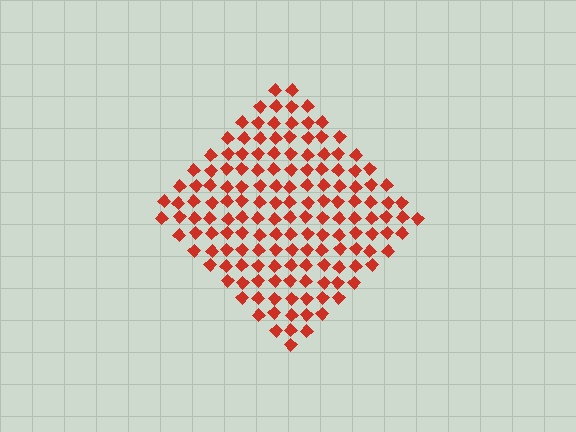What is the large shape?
The large shape is a diamond.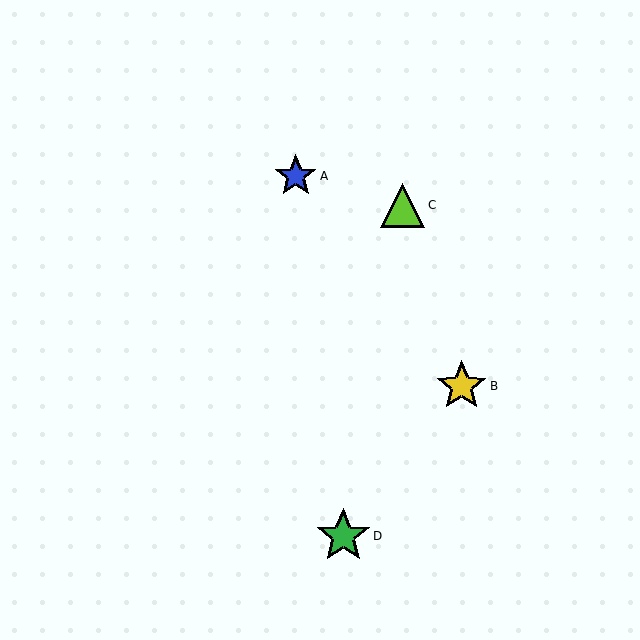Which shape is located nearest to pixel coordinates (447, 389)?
The yellow star (labeled B) at (462, 386) is nearest to that location.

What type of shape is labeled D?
Shape D is a green star.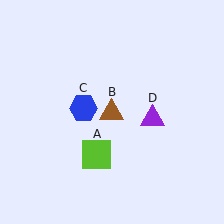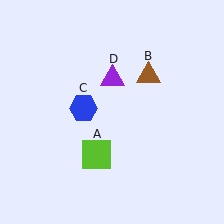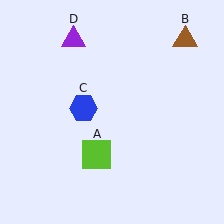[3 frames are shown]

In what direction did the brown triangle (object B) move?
The brown triangle (object B) moved up and to the right.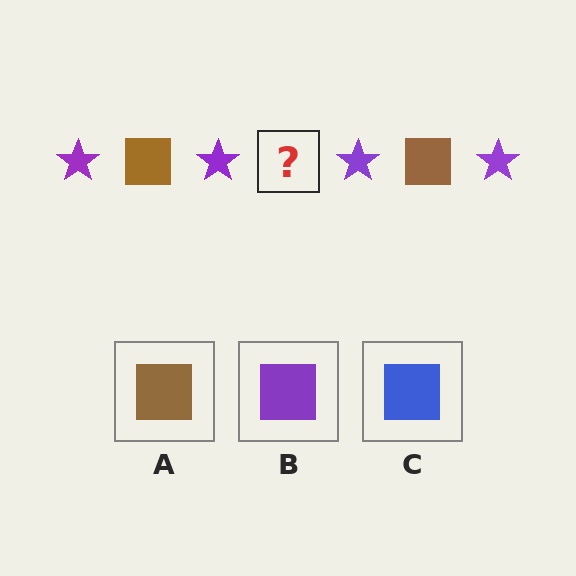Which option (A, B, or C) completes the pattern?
A.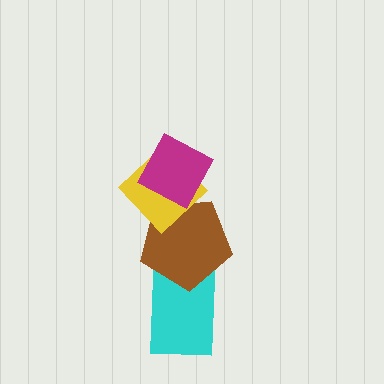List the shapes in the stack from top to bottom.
From top to bottom: the magenta diamond, the yellow diamond, the brown pentagon, the cyan rectangle.